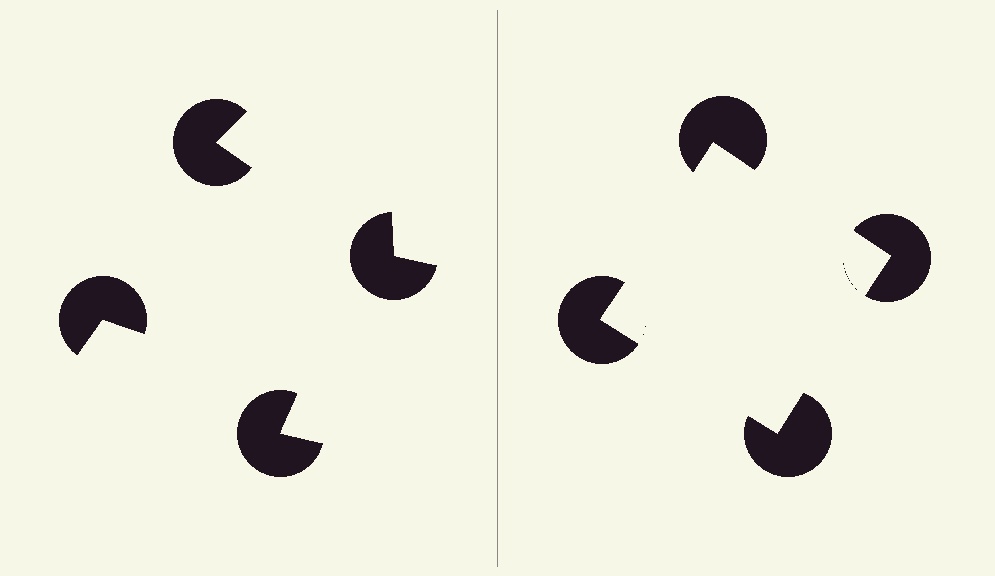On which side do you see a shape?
An illusory square appears on the right side. On the left side the wedge cuts are rotated, so no coherent shape forms.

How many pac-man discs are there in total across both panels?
8 — 4 on each side.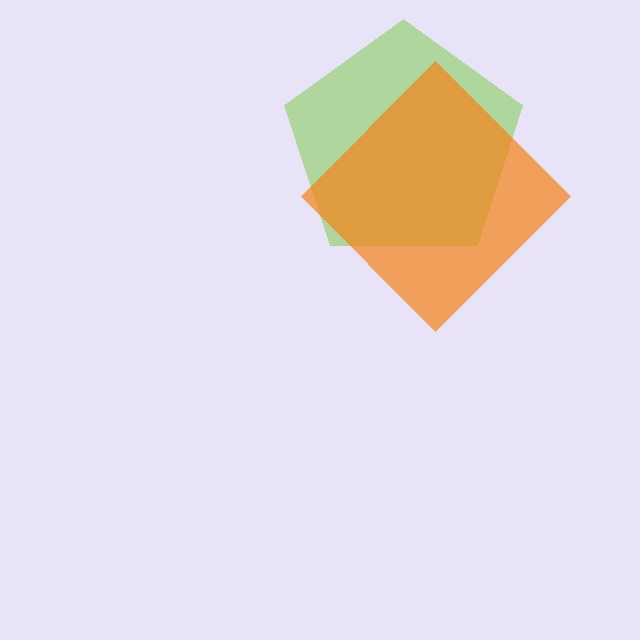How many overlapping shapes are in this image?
There are 2 overlapping shapes in the image.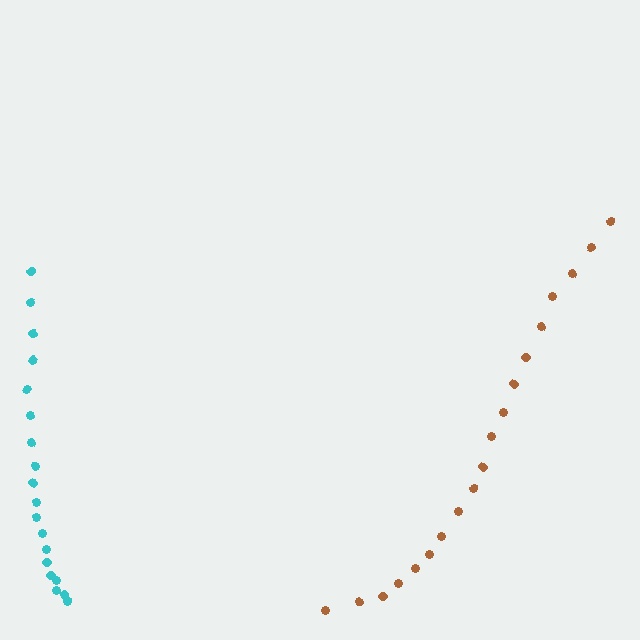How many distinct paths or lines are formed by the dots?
There are 2 distinct paths.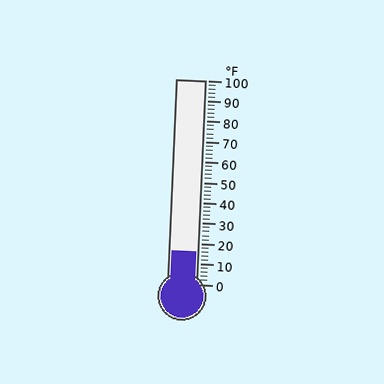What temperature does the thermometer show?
The thermometer shows approximately 16°F.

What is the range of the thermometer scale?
The thermometer scale ranges from 0°F to 100°F.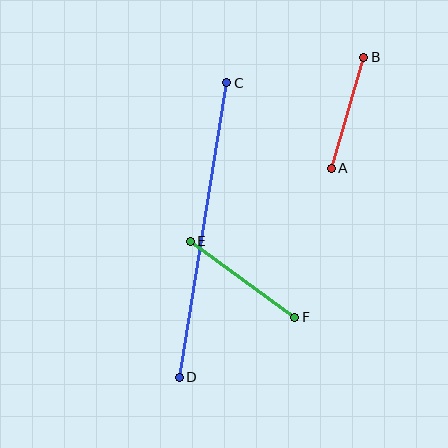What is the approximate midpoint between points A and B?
The midpoint is at approximately (348, 113) pixels.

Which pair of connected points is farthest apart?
Points C and D are farthest apart.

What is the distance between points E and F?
The distance is approximately 129 pixels.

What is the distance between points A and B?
The distance is approximately 116 pixels.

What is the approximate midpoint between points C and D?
The midpoint is at approximately (203, 230) pixels.